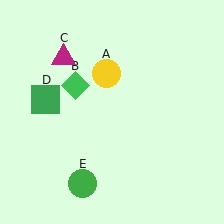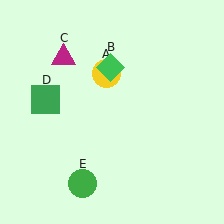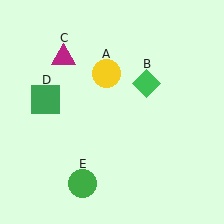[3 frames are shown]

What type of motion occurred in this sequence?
The green diamond (object B) rotated clockwise around the center of the scene.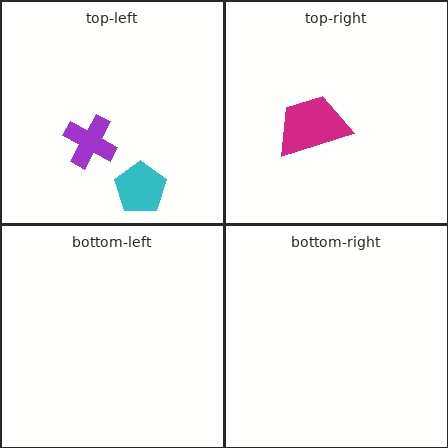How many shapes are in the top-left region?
2.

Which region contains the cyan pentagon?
The top-left region.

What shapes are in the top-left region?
The cyan pentagon, the purple cross.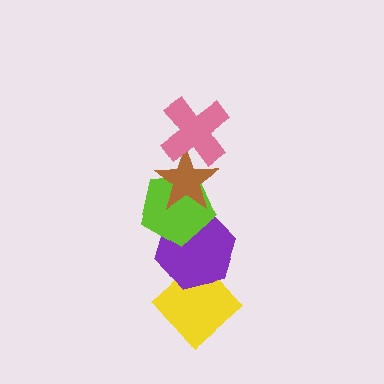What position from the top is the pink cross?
The pink cross is 1st from the top.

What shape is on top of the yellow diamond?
The purple hexagon is on top of the yellow diamond.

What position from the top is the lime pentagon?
The lime pentagon is 3rd from the top.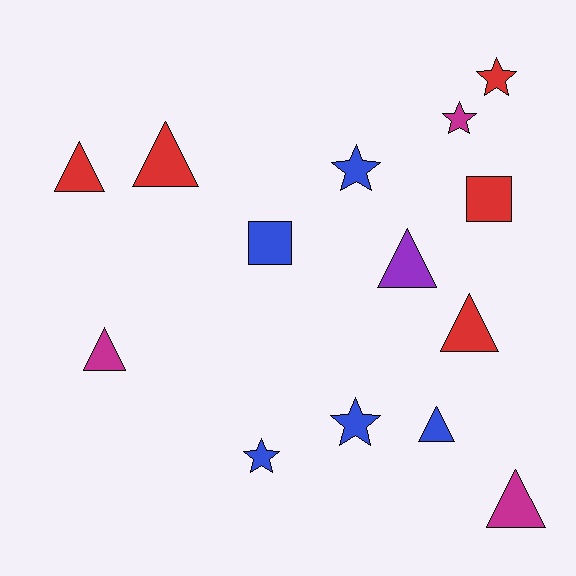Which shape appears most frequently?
Triangle, with 7 objects.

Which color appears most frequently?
Blue, with 5 objects.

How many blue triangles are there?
There is 1 blue triangle.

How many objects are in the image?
There are 14 objects.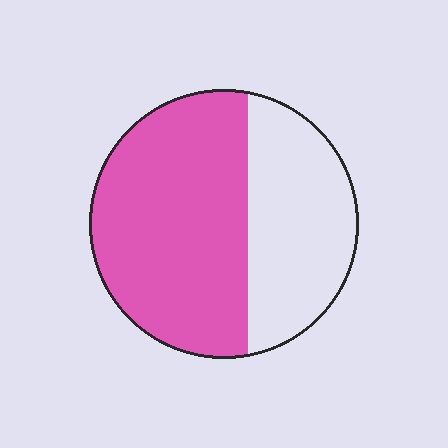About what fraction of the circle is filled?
About five eighths (5/8).